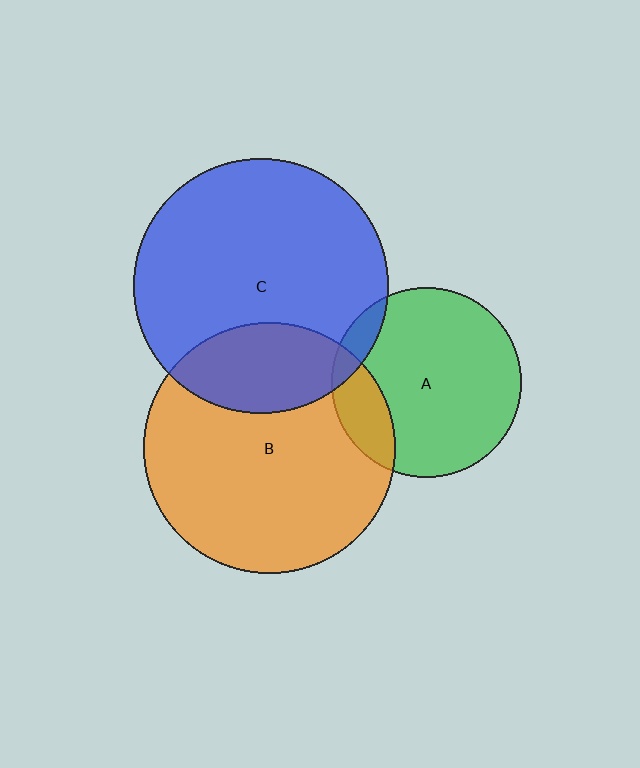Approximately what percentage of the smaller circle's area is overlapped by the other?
Approximately 15%.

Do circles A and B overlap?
Yes.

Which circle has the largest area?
Circle C (blue).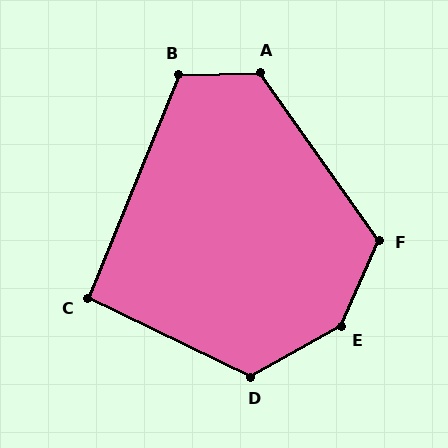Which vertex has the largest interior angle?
E, at approximately 143 degrees.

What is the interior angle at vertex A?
Approximately 124 degrees (obtuse).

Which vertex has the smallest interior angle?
C, at approximately 94 degrees.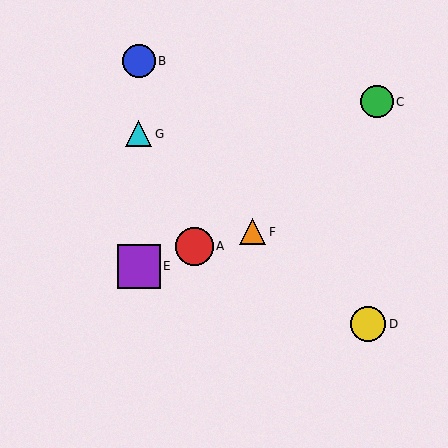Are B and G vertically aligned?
Yes, both are at x≈139.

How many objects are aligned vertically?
3 objects (B, E, G) are aligned vertically.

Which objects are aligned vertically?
Objects B, E, G are aligned vertically.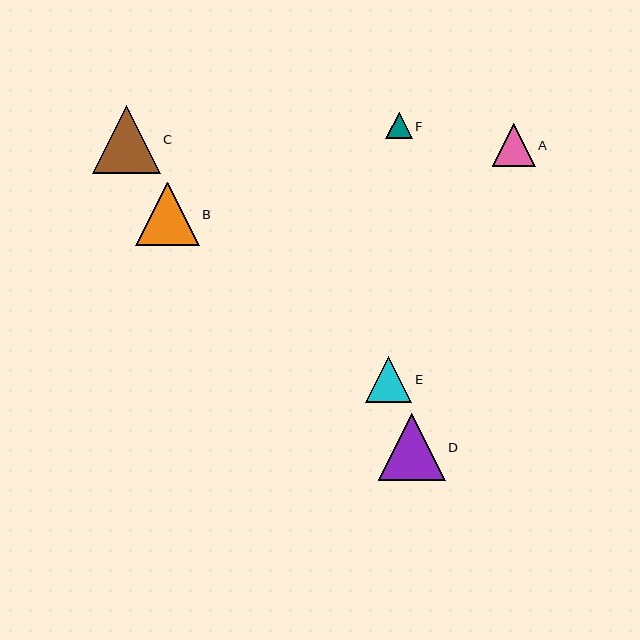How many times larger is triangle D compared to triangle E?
Triangle D is approximately 1.4 times the size of triangle E.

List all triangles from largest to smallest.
From largest to smallest: C, D, B, E, A, F.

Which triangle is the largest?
Triangle C is the largest with a size of approximately 67 pixels.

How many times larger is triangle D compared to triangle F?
Triangle D is approximately 2.6 times the size of triangle F.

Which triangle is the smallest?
Triangle F is the smallest with a size of approximately 26 pixels.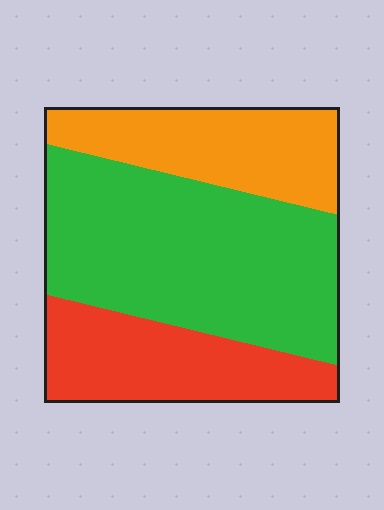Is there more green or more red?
Green.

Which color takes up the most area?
Green, at roughly 50%.